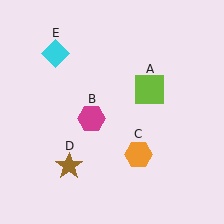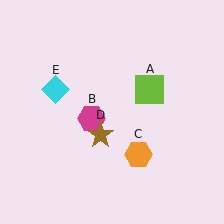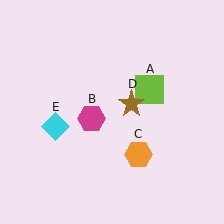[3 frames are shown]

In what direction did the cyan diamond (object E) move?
The cyan diamond (object E) moved down.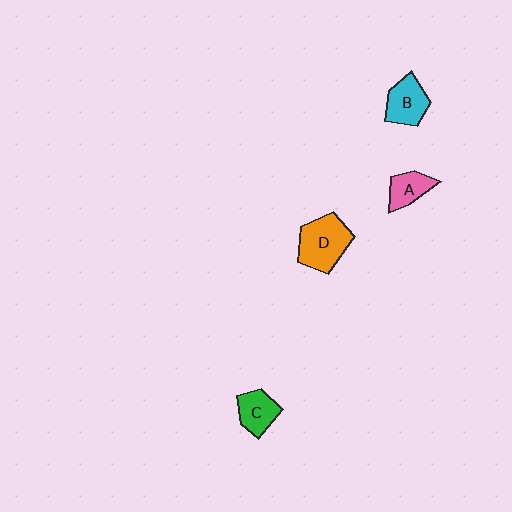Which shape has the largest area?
Shape D (orange).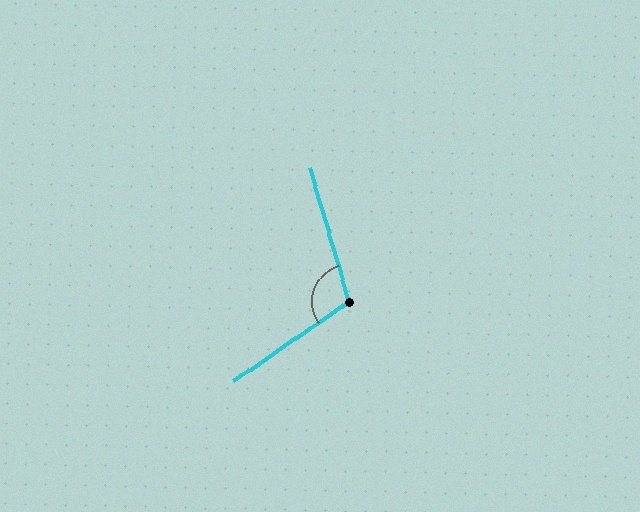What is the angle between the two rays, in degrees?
Approximately 108 degrees.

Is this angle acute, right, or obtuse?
It is obtuse.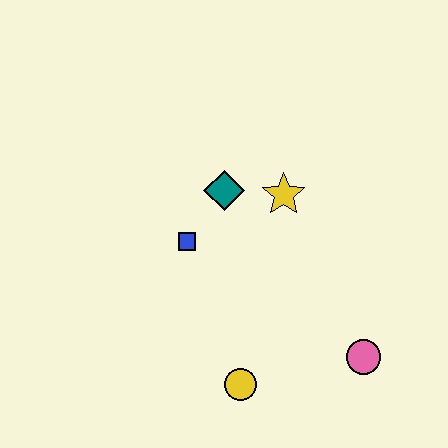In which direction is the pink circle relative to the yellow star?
The pink circle is below the yellow star.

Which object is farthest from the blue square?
The pink circle is farthest from the blue square.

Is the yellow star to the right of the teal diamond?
Yes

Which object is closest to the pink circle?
The yellow circle is closest to the pink circle.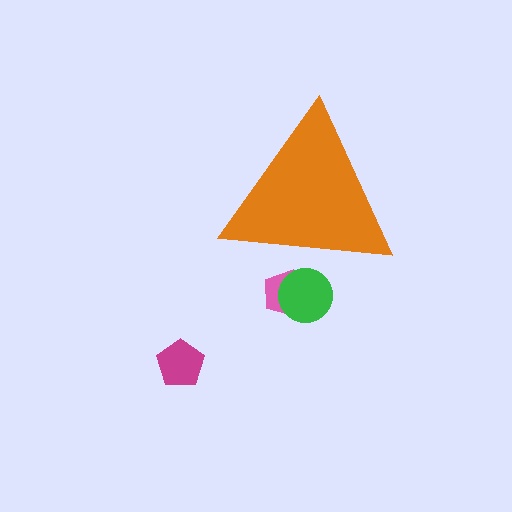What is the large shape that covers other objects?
An orange triangle.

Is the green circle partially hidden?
Yes, the green circle is partially hidden behind the orange triangle.